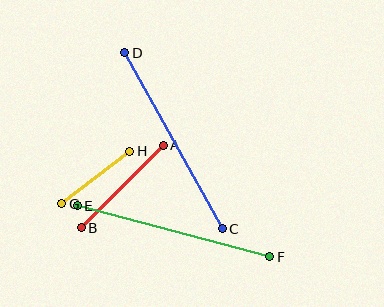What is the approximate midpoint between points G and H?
The midpoint is at approximately (96, 178) pixels.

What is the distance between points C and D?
The distance is approximately 201 pixels.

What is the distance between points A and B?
The distance is approximately 116 pixels.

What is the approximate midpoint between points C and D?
The midpoint is at approximately (174, 141) pixels.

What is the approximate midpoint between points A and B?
The midpoint is at approximately (122, 187) pixels.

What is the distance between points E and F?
The distance is approximately 199 pixels.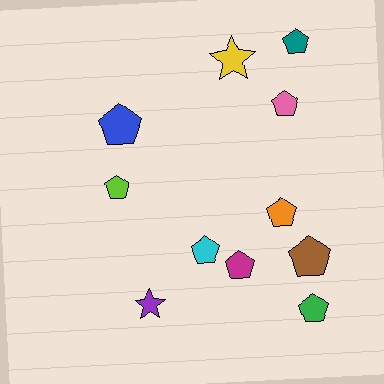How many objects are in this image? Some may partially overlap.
There are 11 objects.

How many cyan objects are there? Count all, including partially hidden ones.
There is 1 cyan object.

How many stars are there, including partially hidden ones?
There are 2 stars.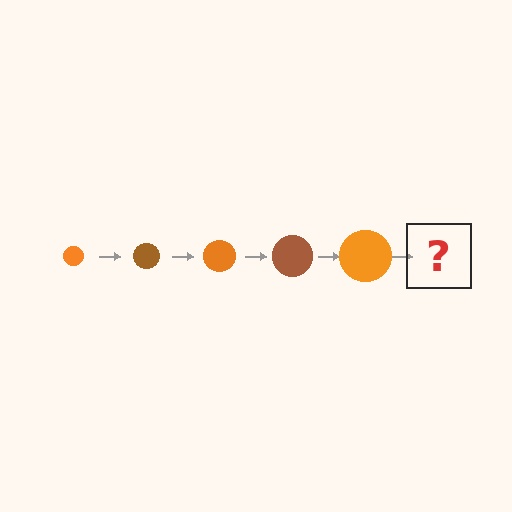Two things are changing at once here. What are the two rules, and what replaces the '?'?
The two rules are that the circle grows larger each step and the color cycles through orange and brown. The '?' should be a brown circle, larger than the previous one.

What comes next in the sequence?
The next element should be a brown circle, larger than the previous one.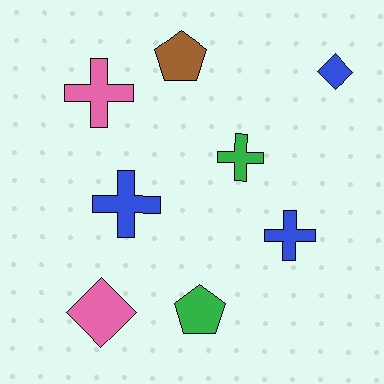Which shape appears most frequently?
Cross, with 4 objects.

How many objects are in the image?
There are 8 objects.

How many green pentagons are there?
There is 1 green pentagon.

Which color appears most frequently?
Blue, with 3 objects.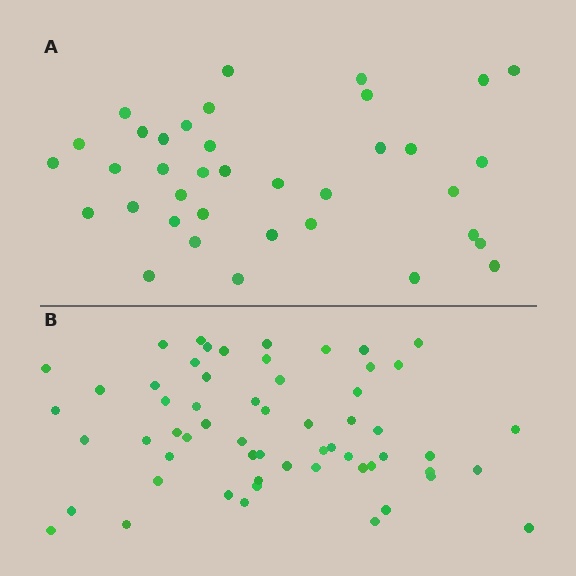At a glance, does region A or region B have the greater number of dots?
Region B (the bottom region) has more dots.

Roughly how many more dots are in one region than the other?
Region B has approximately 20 more dots than region A.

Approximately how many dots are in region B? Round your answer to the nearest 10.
About 60 dots. (The exact count is 59, which rounds to 60.)